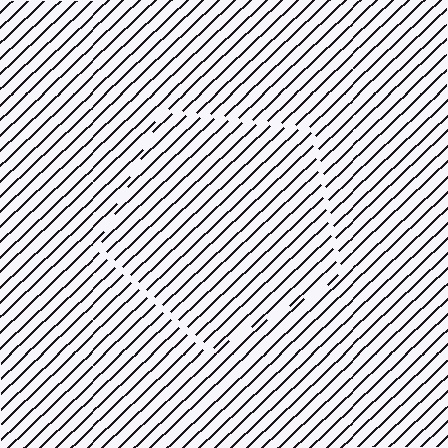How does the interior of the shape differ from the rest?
The interior of the shape contains the same grating, shifted by half a period — the contour is defined by the phase discontinuity where line-ends from the inner and outer gratings abut.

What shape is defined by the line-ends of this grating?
An illusory pentagon. The interior of the shape contains the same grating, shifted by half a period — the contour is defined by the phase discontinuity where line-ends from the inner and outer gratings abut.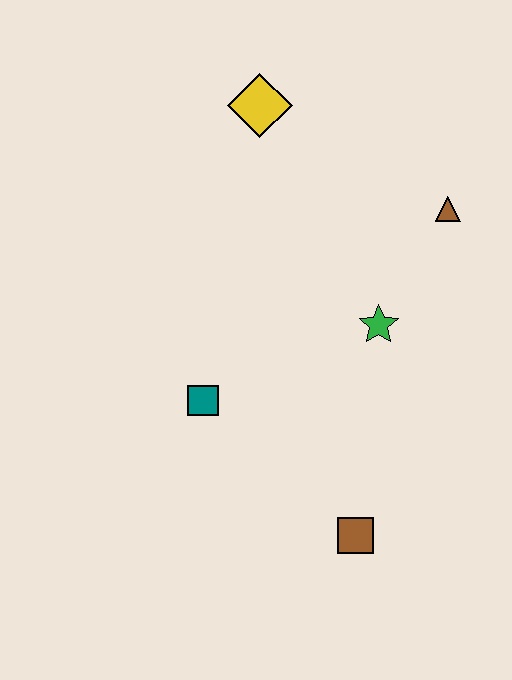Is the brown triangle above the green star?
Yes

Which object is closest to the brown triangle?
The green star is closest to the brown triangle.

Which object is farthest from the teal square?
The brown triangle is farthest from the teal square.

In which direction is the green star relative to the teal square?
The green star is to the right of the teal square.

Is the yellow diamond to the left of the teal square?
No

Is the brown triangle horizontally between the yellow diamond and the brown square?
No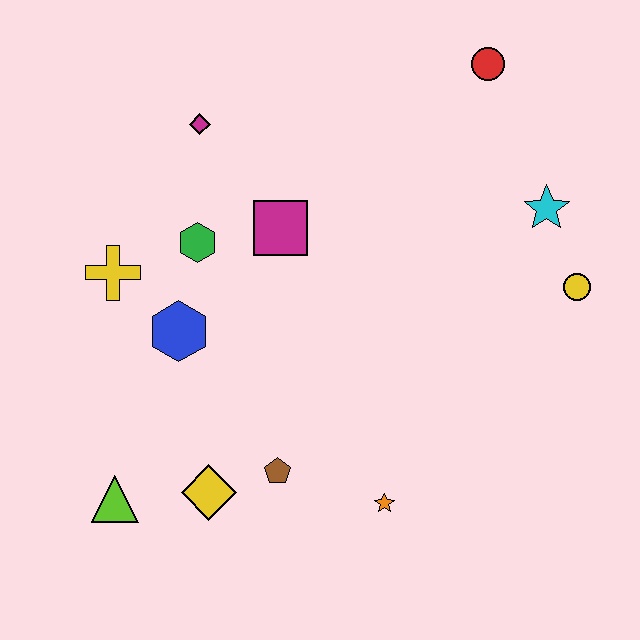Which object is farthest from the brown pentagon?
The red circle is farthest from the brown pentagon.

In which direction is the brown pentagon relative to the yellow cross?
The brown pentagon is below the yellow cross.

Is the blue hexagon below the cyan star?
Yes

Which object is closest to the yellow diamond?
The brown pentagon is closest to the yellow diamond.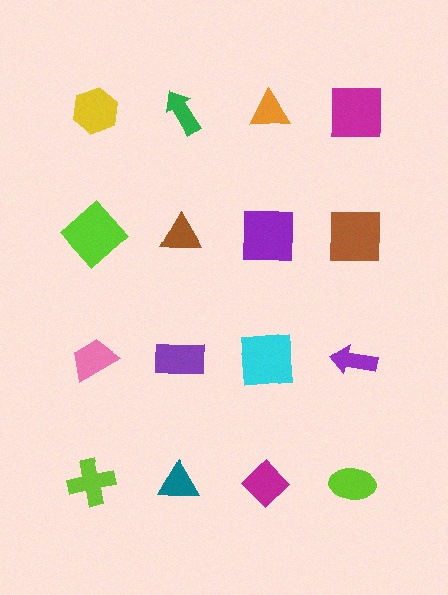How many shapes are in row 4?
4 shapes.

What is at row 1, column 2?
A green arrow.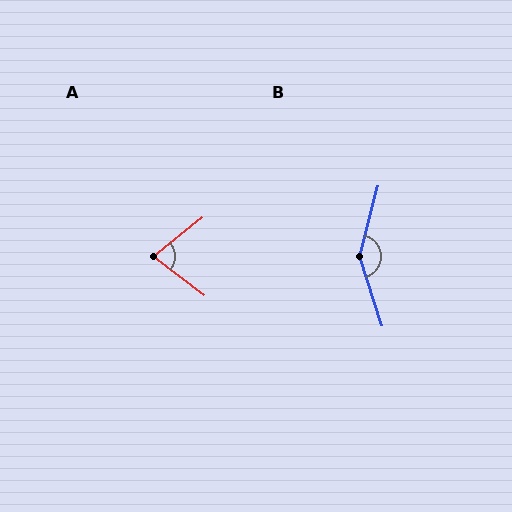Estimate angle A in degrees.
Approximately 76 degrees.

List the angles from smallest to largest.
A (76°), B (148°).